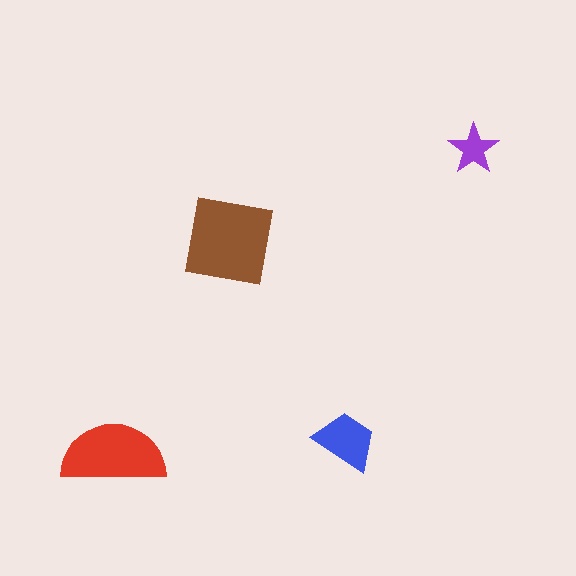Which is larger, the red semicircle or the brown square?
The brown square.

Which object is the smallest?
The purple star.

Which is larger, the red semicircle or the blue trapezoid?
The red semicircle.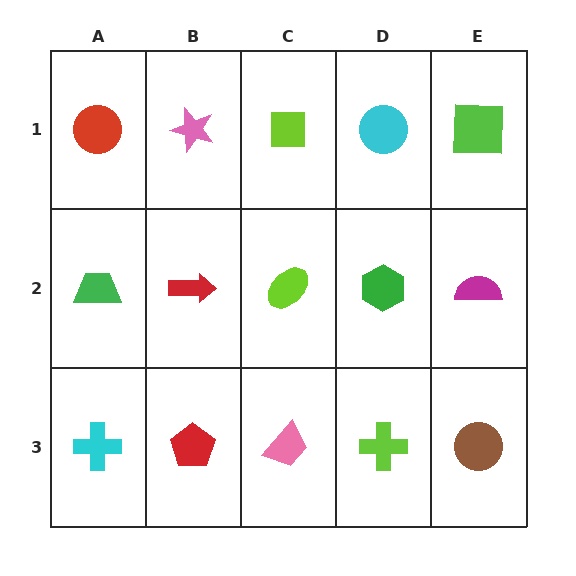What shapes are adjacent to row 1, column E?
A magenta semicircle (row 2, column E), a cyan circle (row 1, column D).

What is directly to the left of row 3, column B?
A cyan cross.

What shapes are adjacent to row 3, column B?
A red arrow (row 2, column B), a cyan cross (row 3, column A), a pink trapezoid (row 3, column C).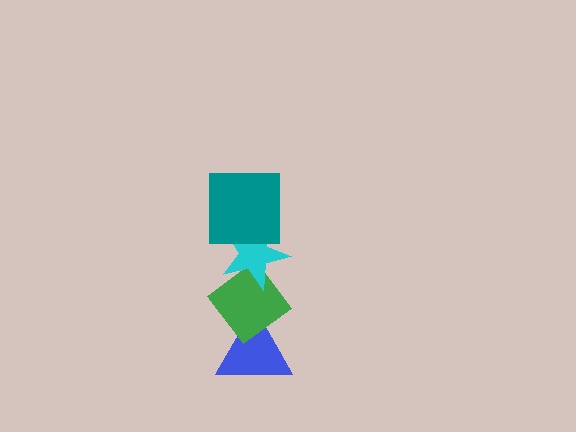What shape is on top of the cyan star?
The teal square is on top of the cyan star.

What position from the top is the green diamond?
The green diamond is 3rd from the top.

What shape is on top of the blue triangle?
The green diamond is on top of the blue triangle.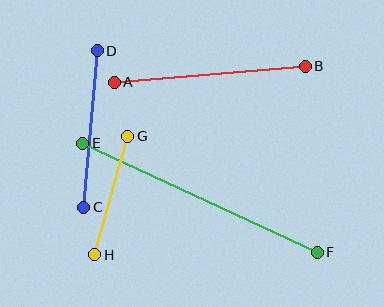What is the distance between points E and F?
The distance is approximately 258 pixels.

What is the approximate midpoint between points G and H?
The midpoint is at approximately (111, 196) pixels.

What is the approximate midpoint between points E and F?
The midpoint is at approximately (200, 198) pixels.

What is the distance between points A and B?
The distance is approximately 192 pixels.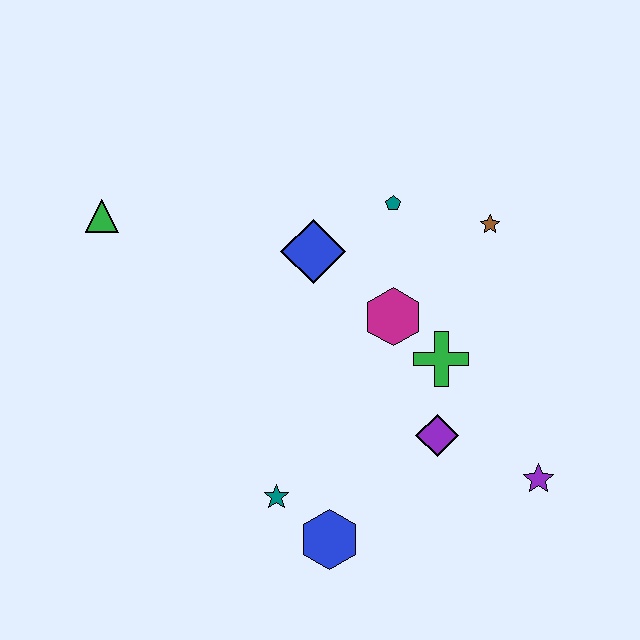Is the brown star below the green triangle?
Yes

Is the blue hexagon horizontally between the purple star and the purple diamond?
No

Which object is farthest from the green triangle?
The purple star is farthest from the green triangle.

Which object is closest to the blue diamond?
The teal pentagon is closest to the blue diamond.